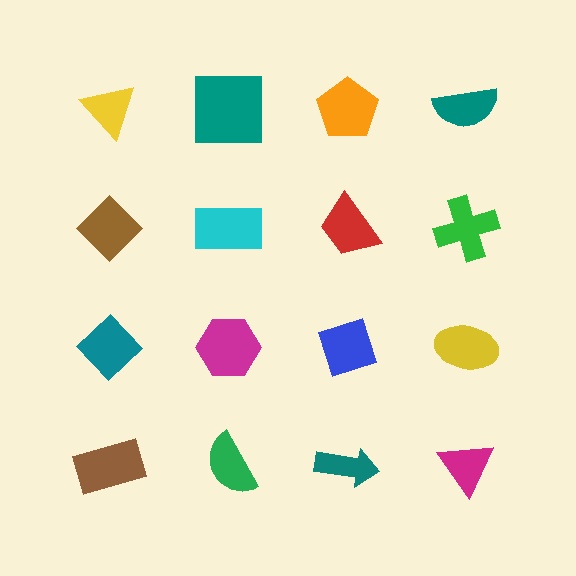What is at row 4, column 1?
A brown rectangle.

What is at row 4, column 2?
A green semicircle.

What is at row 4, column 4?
A magenta triangle.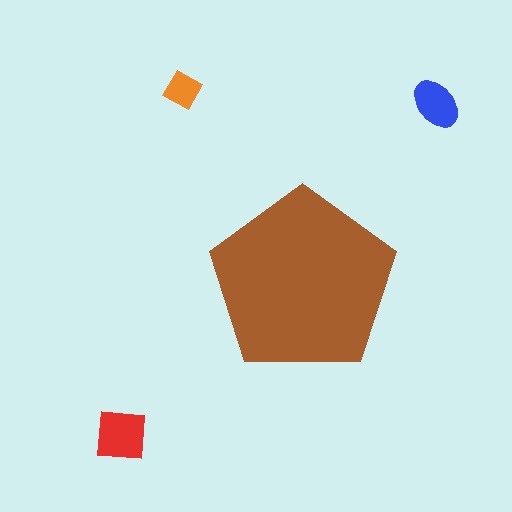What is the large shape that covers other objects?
A brown pentagon.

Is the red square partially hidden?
No, the red square is fully visible.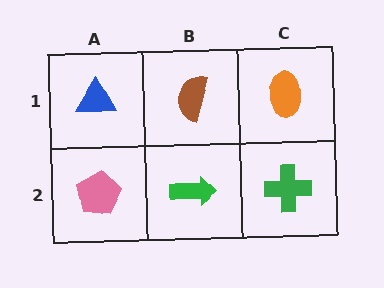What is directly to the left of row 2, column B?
A pink pentagon.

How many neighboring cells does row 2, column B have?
3.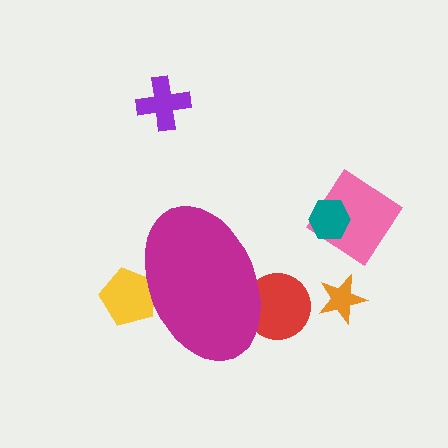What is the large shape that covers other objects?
A magenta ellipse.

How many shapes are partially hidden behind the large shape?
2 shapes are partially hidden.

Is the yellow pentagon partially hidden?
Yes, the yellow pentagon is partially hidden behind the magenta ellipse.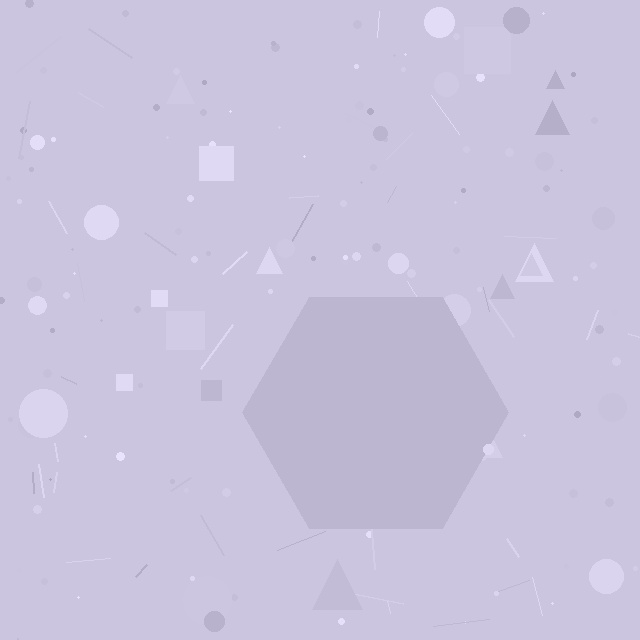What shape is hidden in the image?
A hexagon is hidden in the image.